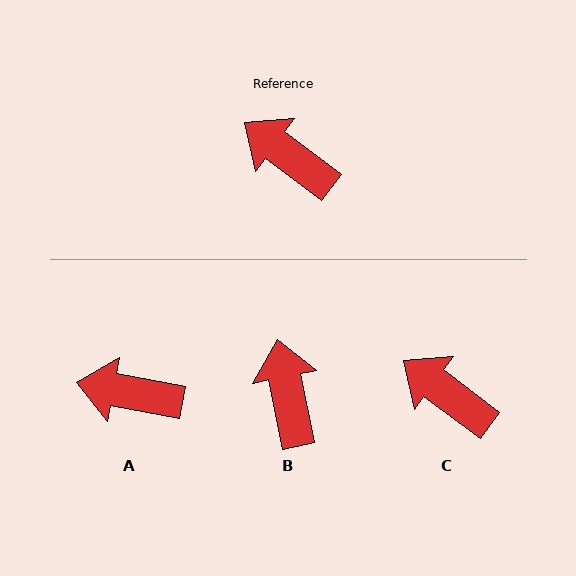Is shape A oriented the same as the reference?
No, it is off by about 26 degrees.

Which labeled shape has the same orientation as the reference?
C.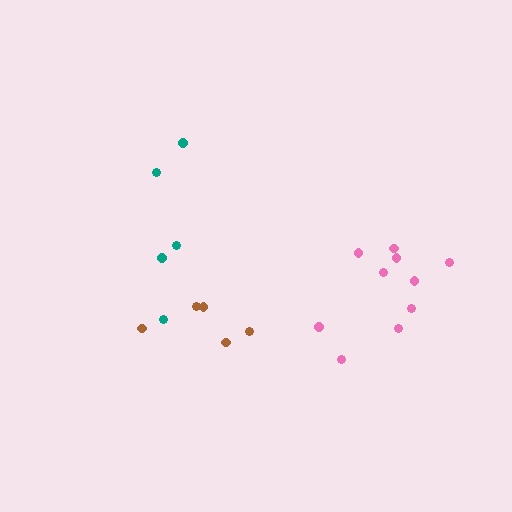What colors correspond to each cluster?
The clusters are colored: pink, teal, brown.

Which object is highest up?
The teal cluster is topmost.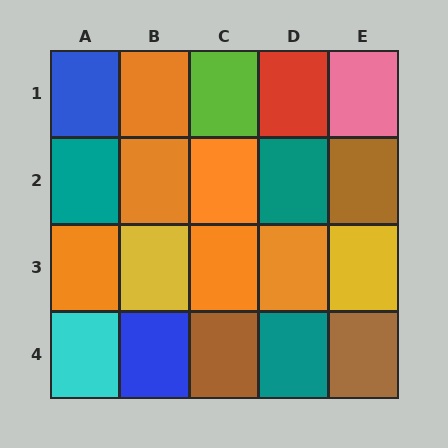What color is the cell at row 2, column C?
Orange.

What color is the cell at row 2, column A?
Teal.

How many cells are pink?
1 cell is pink.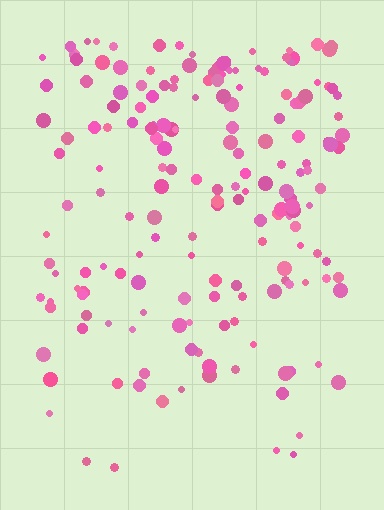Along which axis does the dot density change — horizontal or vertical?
Vertical.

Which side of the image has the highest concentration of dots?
The top.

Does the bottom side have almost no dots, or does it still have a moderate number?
Still a moderate number, just noticeably fewer than the top.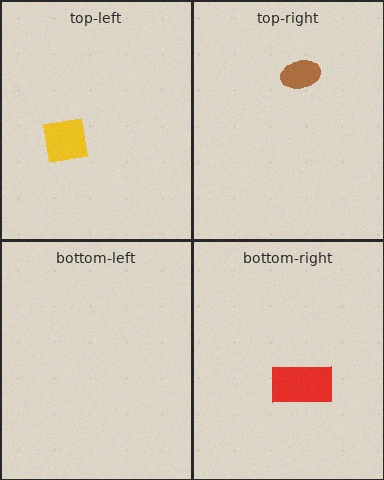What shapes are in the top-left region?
The yellow square.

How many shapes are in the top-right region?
1.